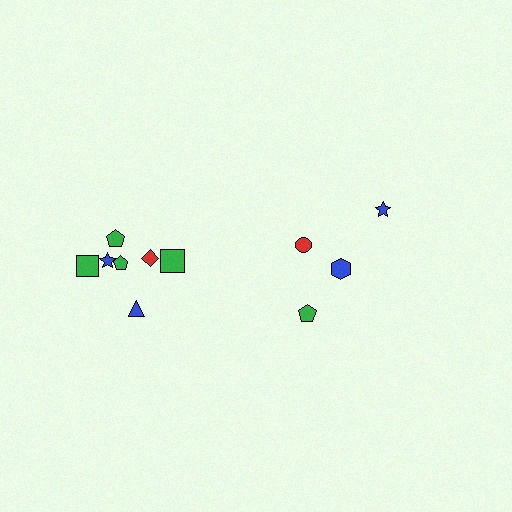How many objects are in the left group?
There are 7 objects.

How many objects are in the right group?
There are 4 objects.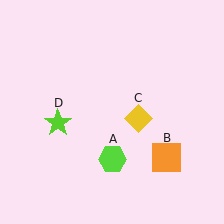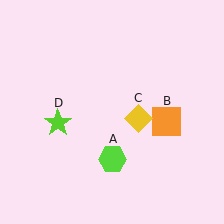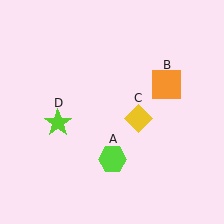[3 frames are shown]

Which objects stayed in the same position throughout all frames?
Lime hexagon (object A) and yellow diamond (object C) and lime star (object D) remained stationary.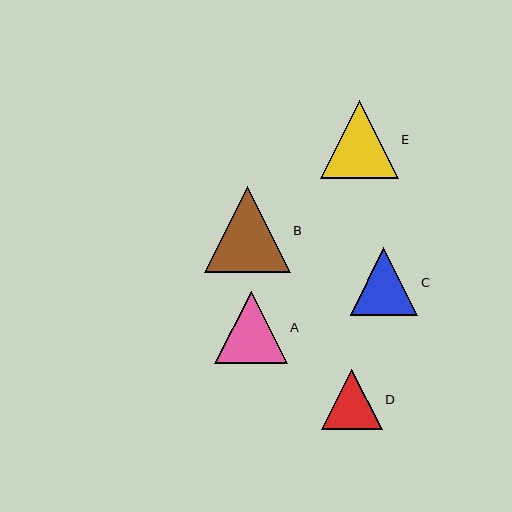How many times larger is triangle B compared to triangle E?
Triangle B is approximately 1.1 times the size of triangle E.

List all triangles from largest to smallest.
From largest to smallest: B, E, A, C, D.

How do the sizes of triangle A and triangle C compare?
Triangle A and triangle C are approximately the same size.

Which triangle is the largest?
Triangle B is the largest with a size of approximately 86 pixels.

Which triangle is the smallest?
Triangle D is the smallest with a size of approximately 61 pixels.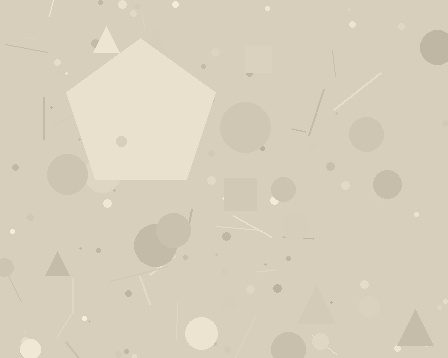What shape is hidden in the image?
A pentagon is hidden in the image.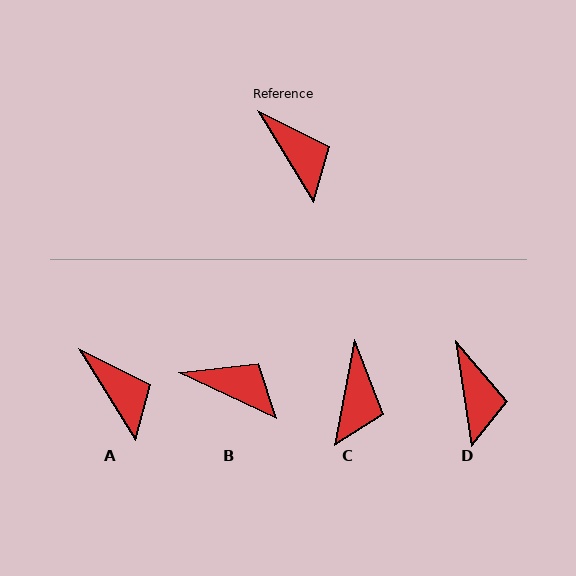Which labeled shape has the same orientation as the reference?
A.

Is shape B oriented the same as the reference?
No, it is off by about 33 degrees.